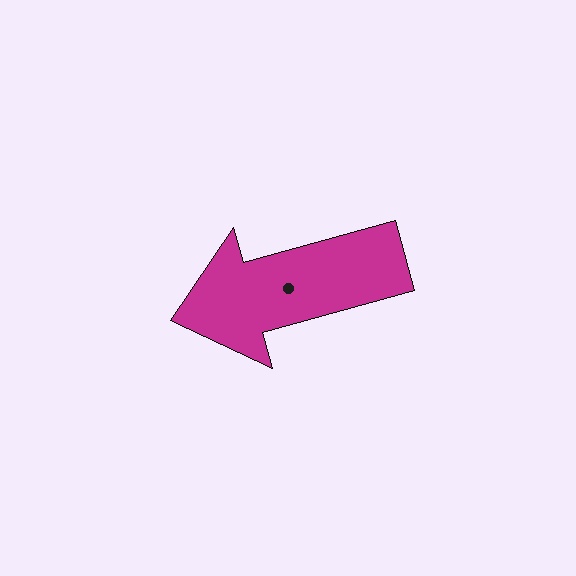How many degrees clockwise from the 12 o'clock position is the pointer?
Approximately 255 degrees.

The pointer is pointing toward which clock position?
Roughly 8 o'clock.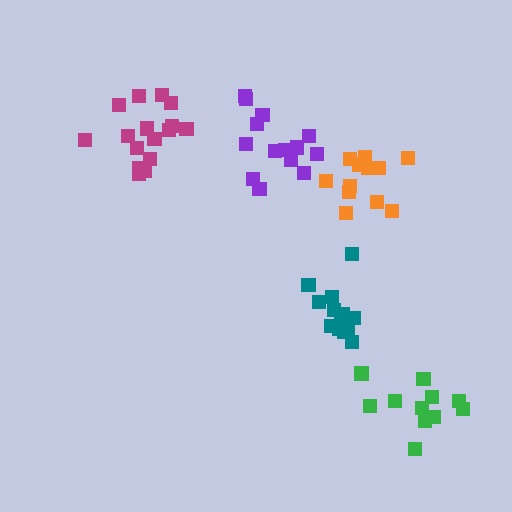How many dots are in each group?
Group 1: 12 dots, Group 2: 12 dots, Group 3: 16 dots, Group 4: 14 dots, Group 5: 13 dots (67 total).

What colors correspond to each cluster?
The clusters are colored: orange, green, magenta, purple, teal.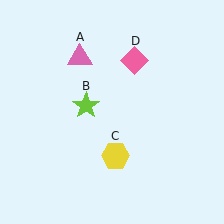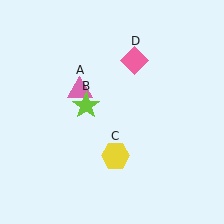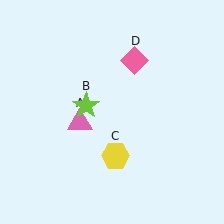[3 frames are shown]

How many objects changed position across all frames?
1 object changed position: pink triangle (object A).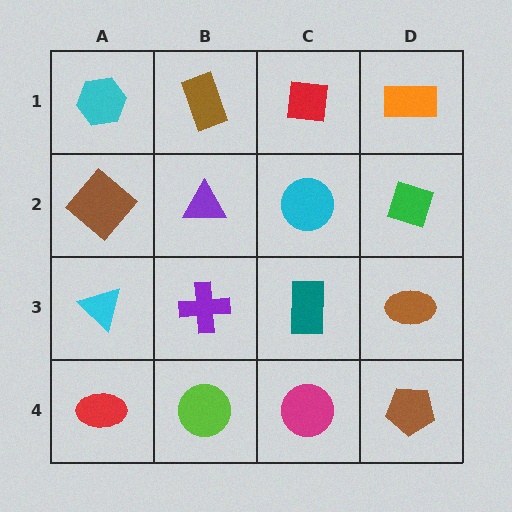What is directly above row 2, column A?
A cyan hexagon.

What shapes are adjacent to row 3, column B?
A purple triangle (row 2, column B), a lime circle (row 4, column B), a cyan triangle (row 3, column A), a teal rectangle (row 3, column C).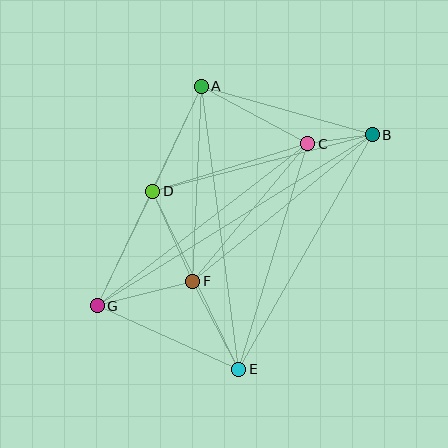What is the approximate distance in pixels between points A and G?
The distance between A and G is approximately 243 pixels.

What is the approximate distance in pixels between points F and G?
The distance between F and G is approximately 99 pixels.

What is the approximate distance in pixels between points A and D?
The distance between A and D is approximately 116 pixels.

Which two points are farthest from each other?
Points B and G are farthest from each other.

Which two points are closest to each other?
Points B and C are closest to each other.